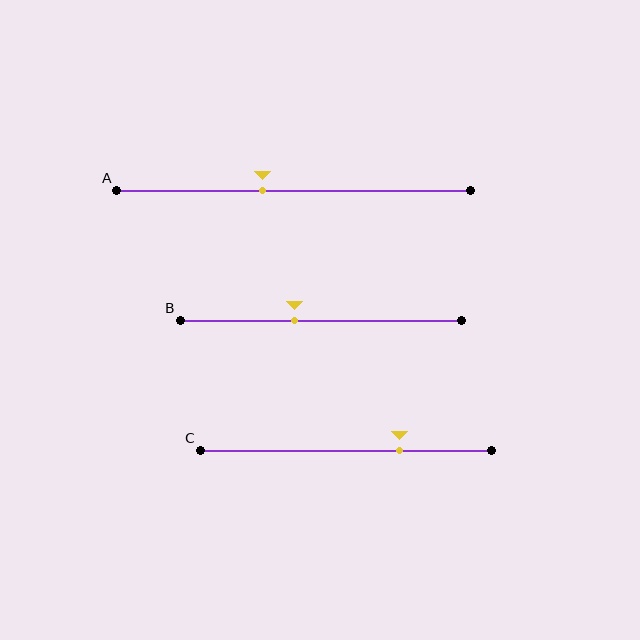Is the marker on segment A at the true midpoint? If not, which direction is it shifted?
No, the marker on segment A is shifted to the left by about 9% of the segment length.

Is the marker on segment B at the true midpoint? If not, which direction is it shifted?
No, the marker on segment B is shifted to the left by about 9% of the segment length.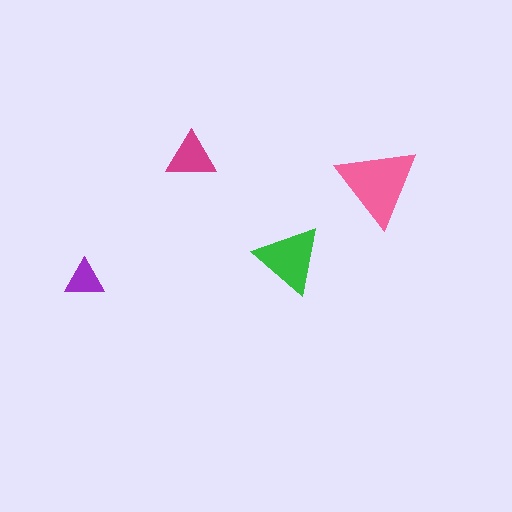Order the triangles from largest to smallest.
the pink one, the green one, the magenta one, the purple one.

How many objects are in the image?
There are 4 objects in the image.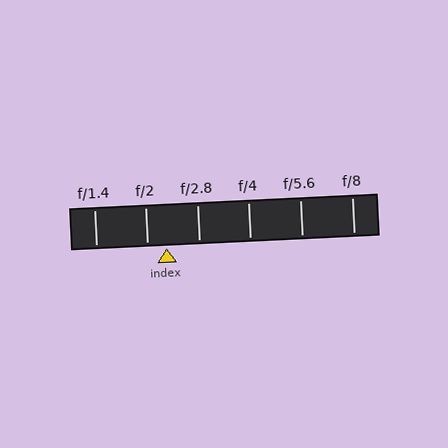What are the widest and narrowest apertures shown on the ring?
The widest aperture shown is f/1.4 and the narrowest is f/8.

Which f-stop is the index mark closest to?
The index mark is closest to f/2.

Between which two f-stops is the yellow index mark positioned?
The index mark is between f/2 and f/2.8.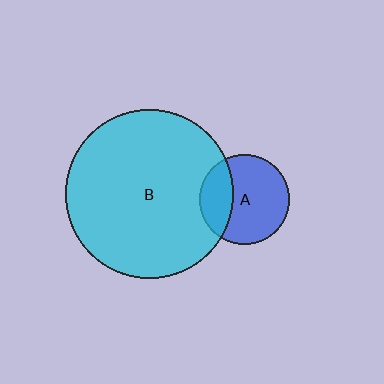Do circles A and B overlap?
Yes.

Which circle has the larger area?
Circle B (cyan).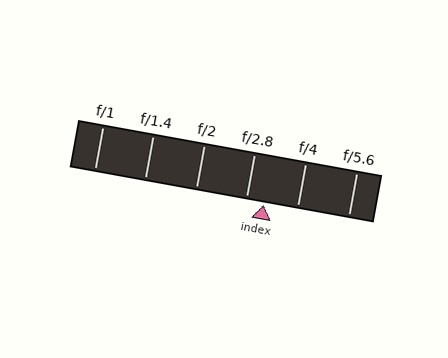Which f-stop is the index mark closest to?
The index mark is closest to f/2.8.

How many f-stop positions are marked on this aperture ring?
There are 6 f-stop positions marked.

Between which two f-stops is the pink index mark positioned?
The index mark is between f/2.8 and f/4.